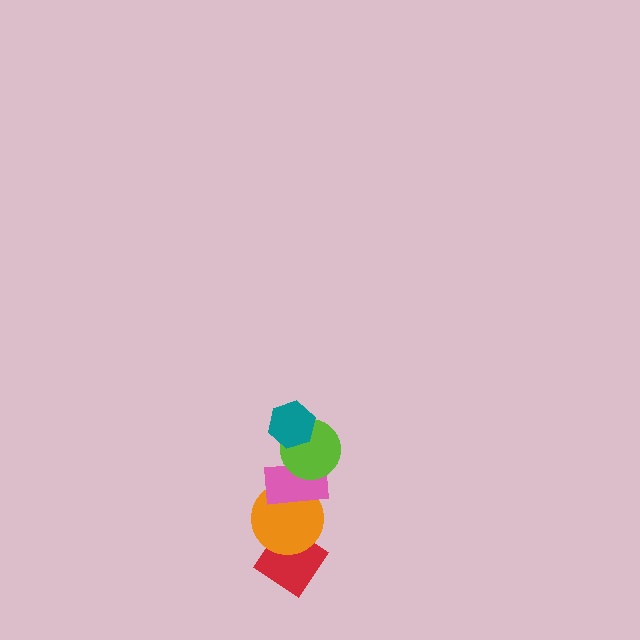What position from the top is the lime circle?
The lime circle is 2nd from the top.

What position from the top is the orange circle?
The orange circle is 4th from the top.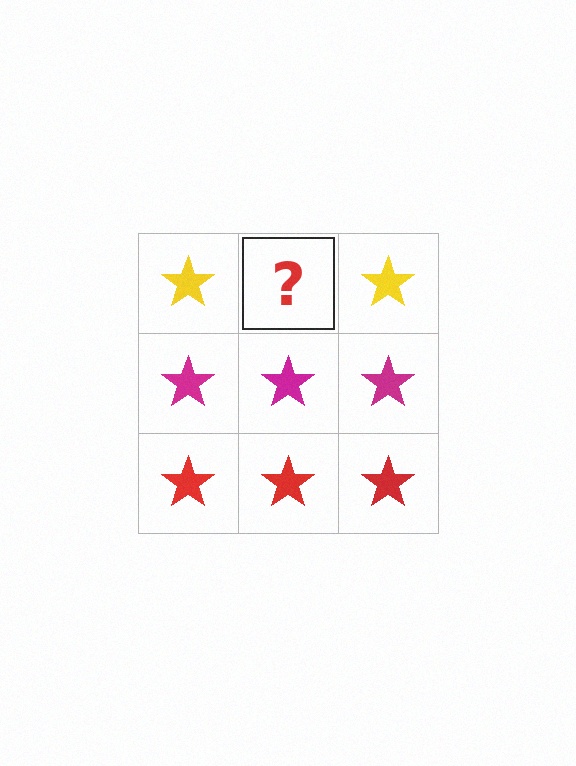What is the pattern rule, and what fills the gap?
The rule is that each row has a consistent color. The gap should be filled with a yellow star.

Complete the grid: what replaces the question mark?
The question mark should be replaced with a yellow star.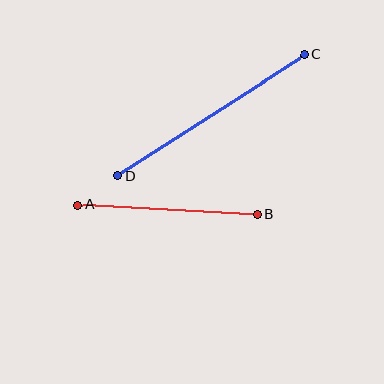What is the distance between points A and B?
The distance is approximately 180 pixels.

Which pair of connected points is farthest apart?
Points C and D are farthest apart.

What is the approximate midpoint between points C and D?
The midpoint is at approximately (211, 115) pixels.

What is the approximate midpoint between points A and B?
The midpoint is at approximately (168, 209) pixels.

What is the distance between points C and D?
The distance is approximately 223 pixels.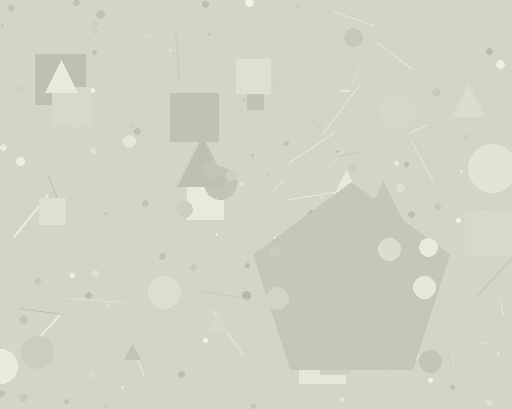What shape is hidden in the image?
A pentagon is hidden in the image.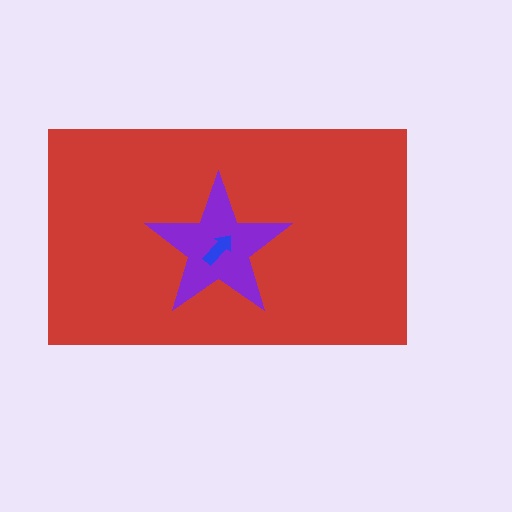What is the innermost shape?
The blue arrow.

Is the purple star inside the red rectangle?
Yes.